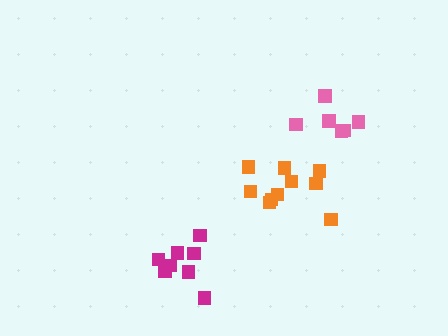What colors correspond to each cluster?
The clusters are colored: pink, magenta, orange.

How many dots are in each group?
Group 1: 6 dots, Group 2: 8 dots, Group 3: 10 dots (24 total).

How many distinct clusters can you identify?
There are 3 distinct clusters.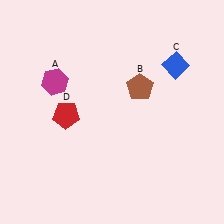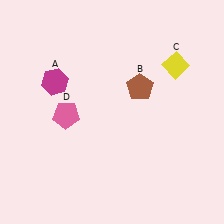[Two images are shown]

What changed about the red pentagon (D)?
In Image 1, D is red. In Image 2, it changed to pink.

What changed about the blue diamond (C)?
In Image 1, C is blue. In Image 2, it changed to yellow.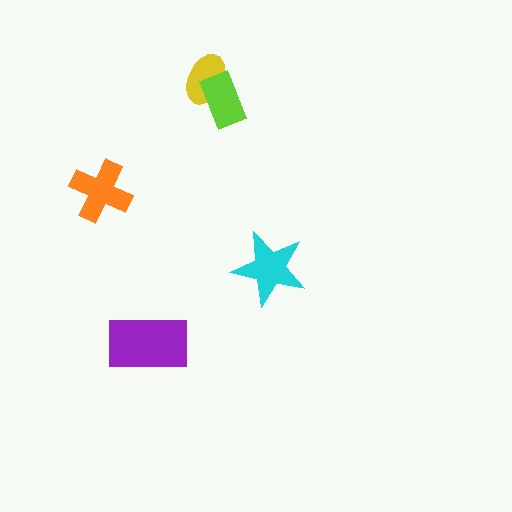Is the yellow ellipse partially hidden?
Yes, it is partially covered by another shape.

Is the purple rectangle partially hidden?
No, no other shape covers it.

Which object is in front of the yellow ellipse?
The lime rectangle is in front of the yellow ellipse.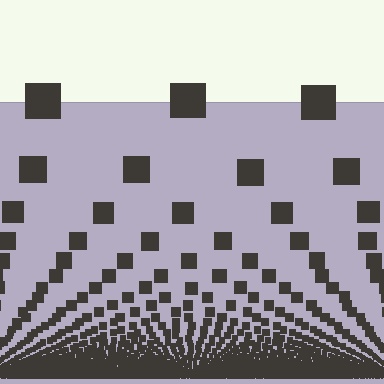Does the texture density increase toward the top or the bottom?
Density increases toward the bottom.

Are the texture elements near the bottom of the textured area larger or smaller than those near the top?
Smaller. The gradient is inverted — elements near the bottom are smaller and denser.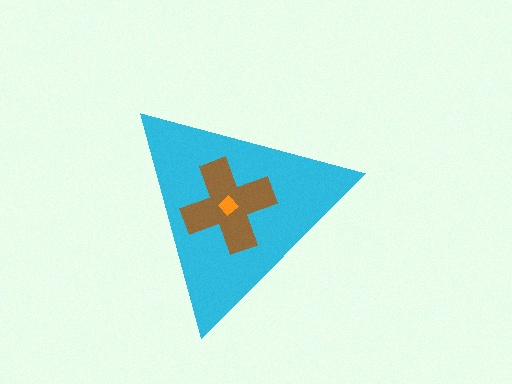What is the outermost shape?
The cyan triangle.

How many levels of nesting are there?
3.